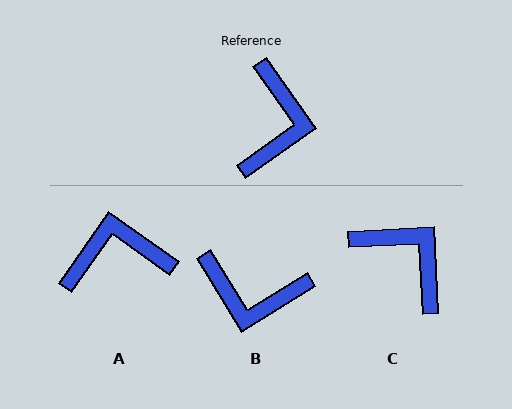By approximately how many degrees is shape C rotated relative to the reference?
Approximately 57 degrees counter-clockwise.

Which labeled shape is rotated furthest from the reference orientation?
A, about 109 degrees away.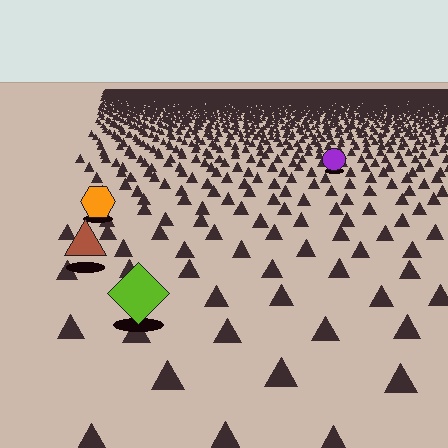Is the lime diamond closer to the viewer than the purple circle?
Yes. The lime diamond is closer — you can tell from the texture gradient: the ground texture is coarser near it.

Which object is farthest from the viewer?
The purple circle is farthest from the viewer. It appears smaller and the ground texture around it is denser.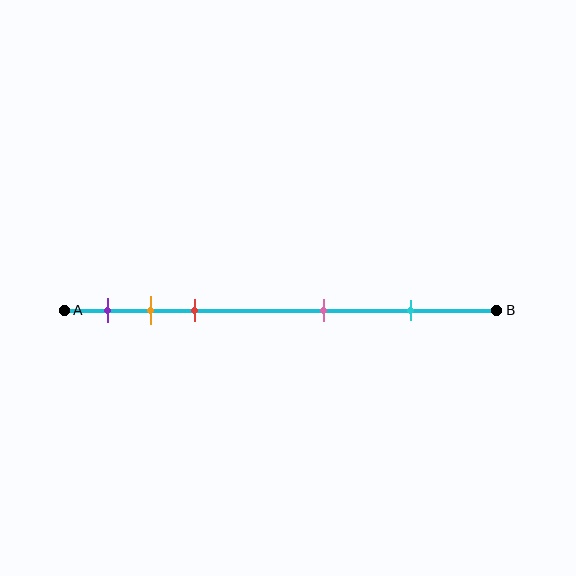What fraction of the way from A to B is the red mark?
The red mark is approximately 30% (0.3) of the way from A to B.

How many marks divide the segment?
There are 5 marks dividing the segment.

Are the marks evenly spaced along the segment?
No, the marks are not evenly spaced.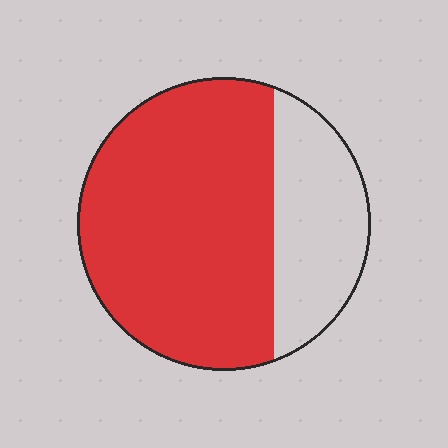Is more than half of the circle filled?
Yes.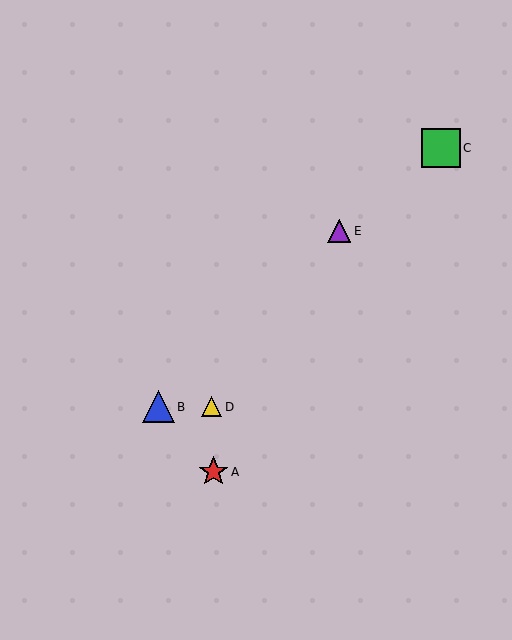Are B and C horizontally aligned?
No, B is at y≈407 and C is at y≈148.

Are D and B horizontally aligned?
Yes, both are at y≈407.